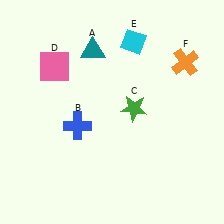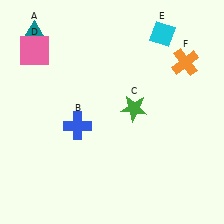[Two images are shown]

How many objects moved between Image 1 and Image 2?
3 objects moved between the two images.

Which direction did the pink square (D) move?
The pink square (D) moved left.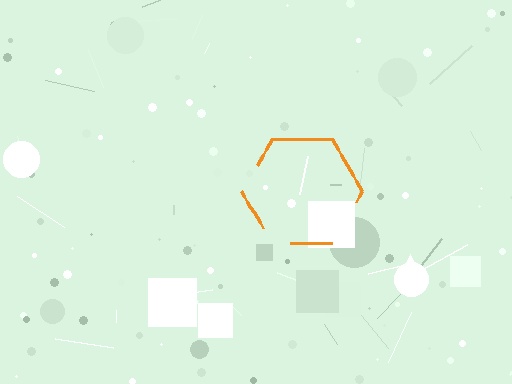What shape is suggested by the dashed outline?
The dashed outline suggests a hexagon.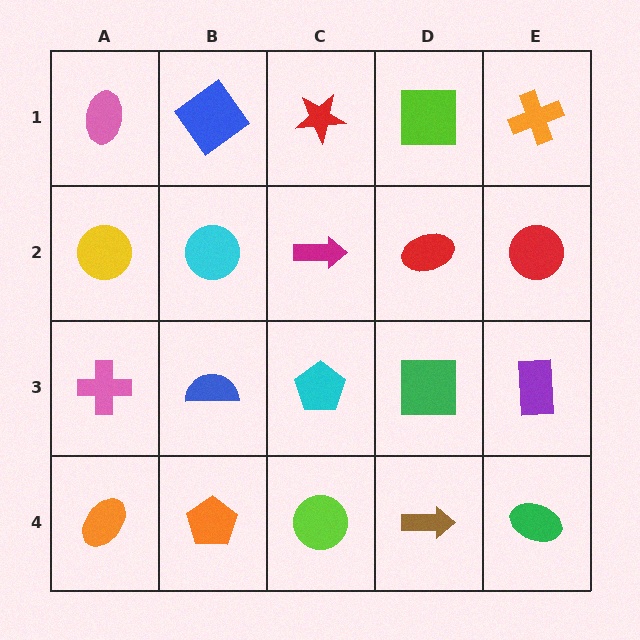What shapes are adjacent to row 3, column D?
A red ellipse (row 2, column D), a brown arrow (row 4, column D), a cyan pentagon (row 3, column C), a purple rectangle (row 3, column E).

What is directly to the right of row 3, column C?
A green square.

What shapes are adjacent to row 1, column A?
A yellow circle (row 2, column A), a blue diamond (row 1, column B).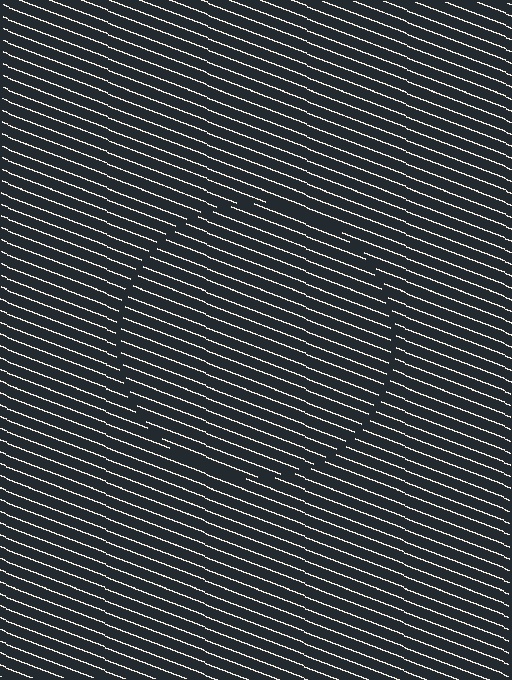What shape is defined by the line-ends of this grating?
An illusory circle. The interior of the shape contains the same grating, shifted by half a period — the contour is defined by the phase discontinuity where line-ends from the inner and outer gratings abut.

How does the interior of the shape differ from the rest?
The interior of the shape contains the same grating, shifted by half a period — the contour is defined by the phase discontinuity where line-ends from the inner and outer gratings abut.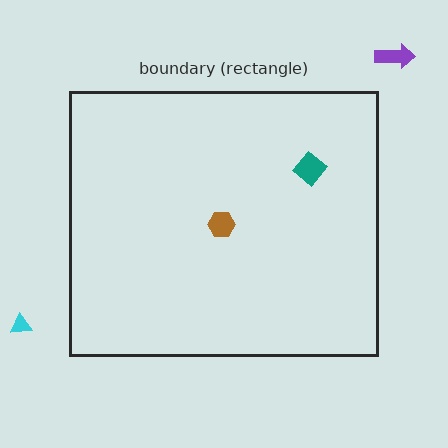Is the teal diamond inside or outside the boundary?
Inside.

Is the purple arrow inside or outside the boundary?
Outside.